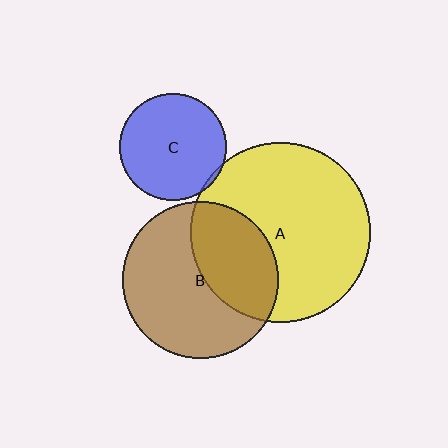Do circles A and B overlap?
Yes.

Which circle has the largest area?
Circle A (yellow).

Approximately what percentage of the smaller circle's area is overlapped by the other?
Approximately 40%.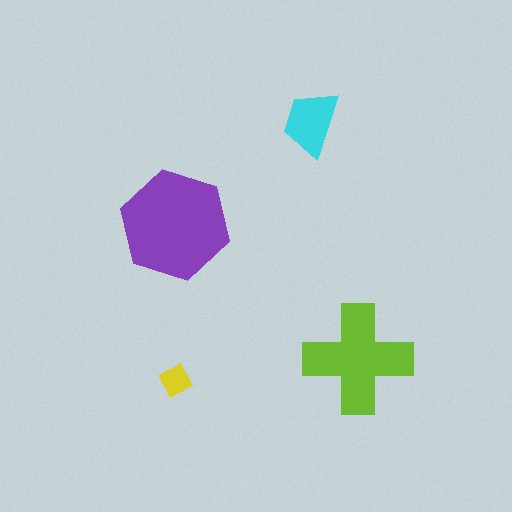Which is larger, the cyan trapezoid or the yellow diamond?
The cyan trapezoid.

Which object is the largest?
The purple hexagon.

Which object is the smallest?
The yellow diamond.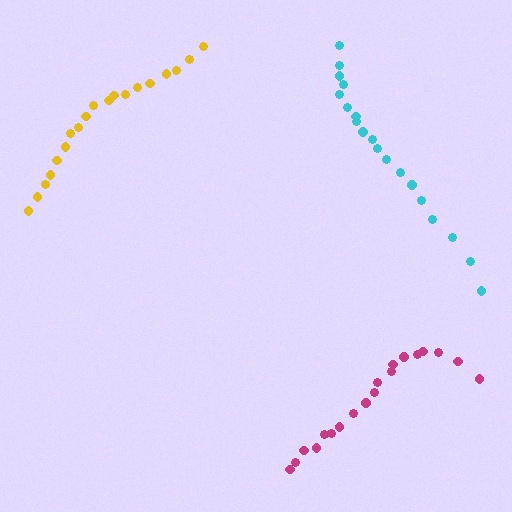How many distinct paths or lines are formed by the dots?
There are 3 distinct paths.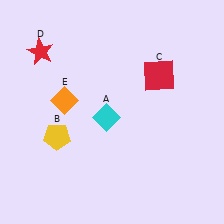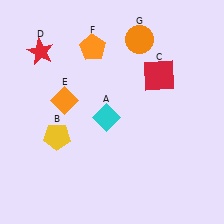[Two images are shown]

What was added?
An orange pentagon (F), an orange circle (G) were added in Image 2.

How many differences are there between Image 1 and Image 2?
There are 2 differences between the two images.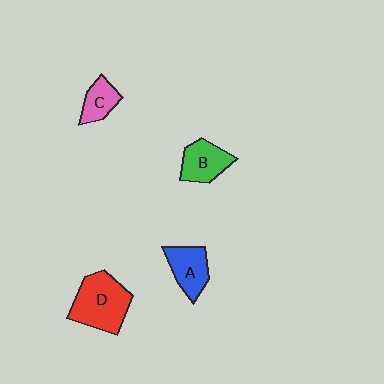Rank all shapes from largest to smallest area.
From largest to smallest: D (red), A (blue), B (green), C (pink).